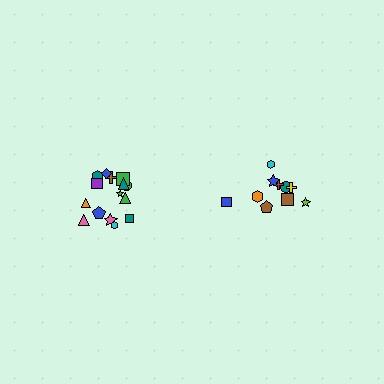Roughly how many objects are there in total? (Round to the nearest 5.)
Roughly 25 objects in total.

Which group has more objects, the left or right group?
The left group.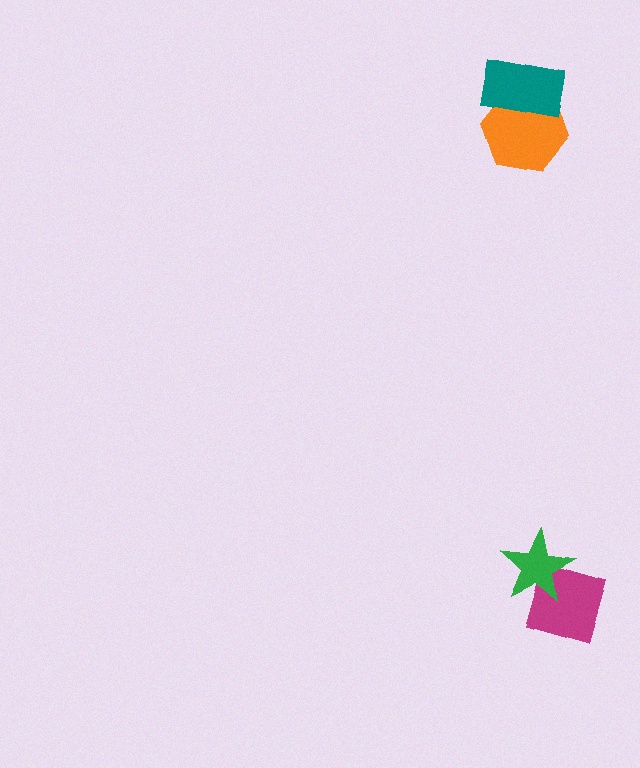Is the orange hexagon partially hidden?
Yes, it is partially covered by another shape.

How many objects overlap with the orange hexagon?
1 object overlaps with the orange hexagon.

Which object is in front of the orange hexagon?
The teal rectangle is in front of the orange hexagon.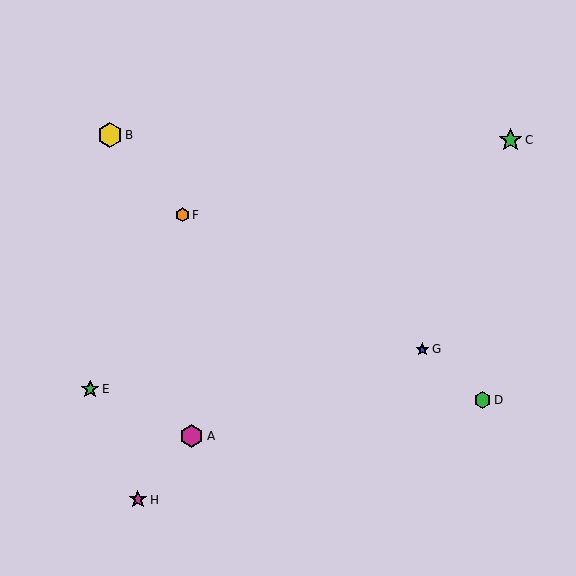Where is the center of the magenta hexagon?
The center of the magenta hexagon is at (192, 436).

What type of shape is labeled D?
Shape D is a green hexagon.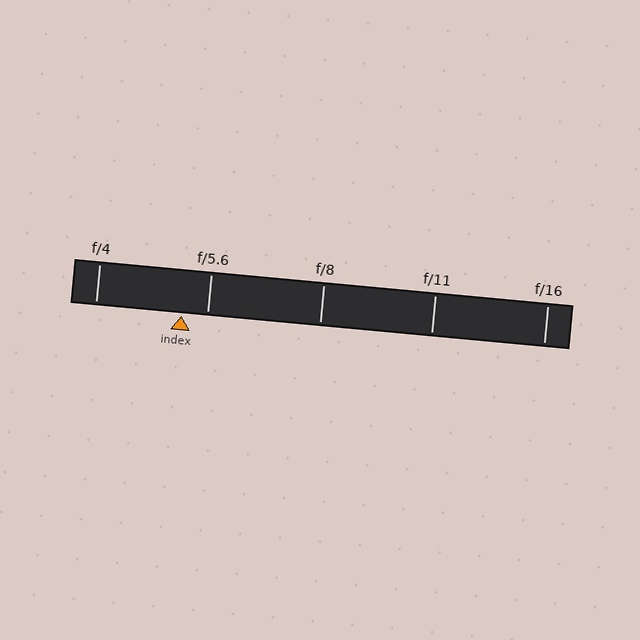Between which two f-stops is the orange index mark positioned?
The index mark is between f/4 and f/5.6.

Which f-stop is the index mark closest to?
The index mark is closest to f/5.6.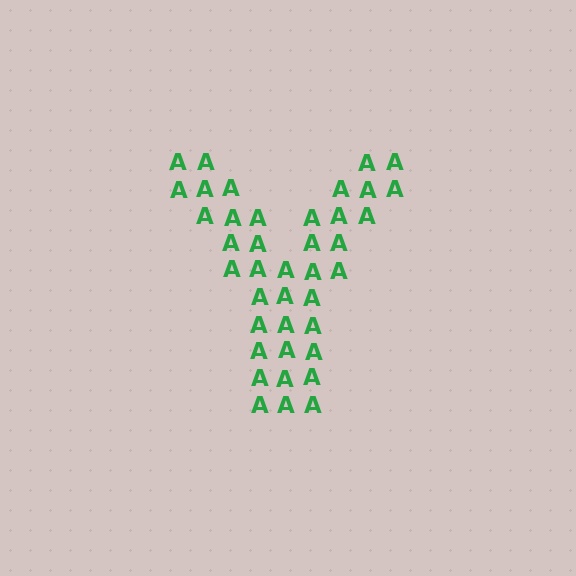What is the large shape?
The large shape is the letter Y.